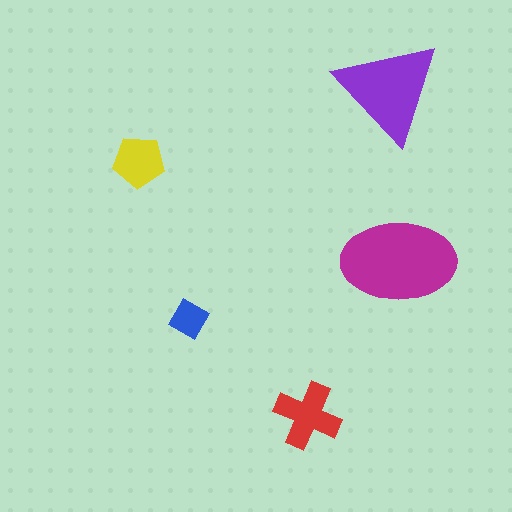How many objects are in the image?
There are 5 objects in the image.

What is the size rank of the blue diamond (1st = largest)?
5th.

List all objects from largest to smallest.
The magenta ellipse, the purple triangle, the red cross, the yellow pentagon, the blue diamond.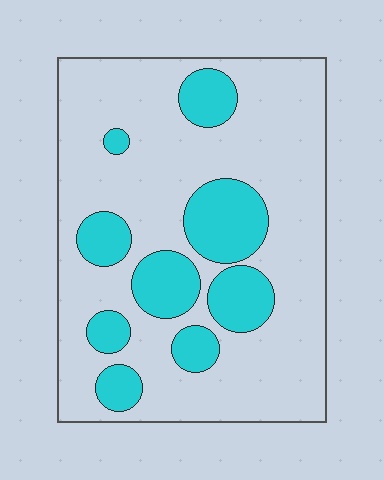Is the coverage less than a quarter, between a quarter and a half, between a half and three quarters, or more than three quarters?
Less than a quarter.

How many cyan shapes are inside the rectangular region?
9.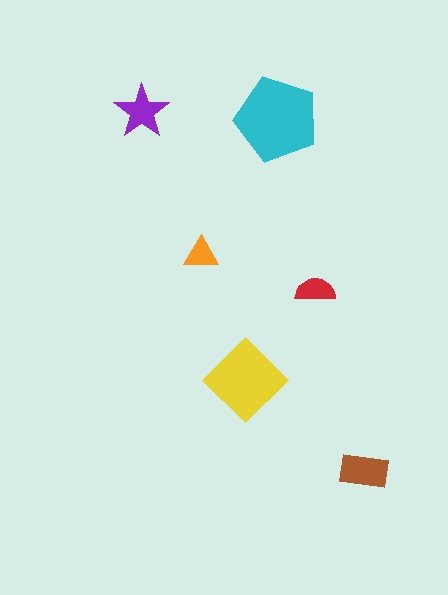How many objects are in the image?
There are 6 objects in the image.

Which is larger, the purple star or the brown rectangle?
The brown rectangle.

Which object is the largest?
The cyan pentagon.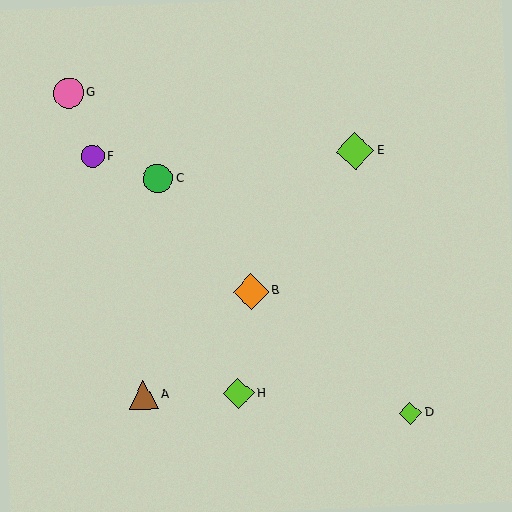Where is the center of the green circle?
The center of the green circle is at (158, 179).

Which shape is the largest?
The lime diamond (labeled E) is the largest.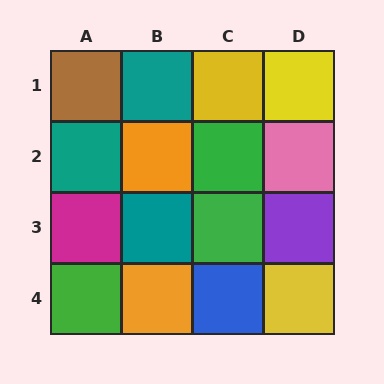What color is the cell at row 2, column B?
Orange.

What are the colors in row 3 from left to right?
Magenta, teal, green, purple.